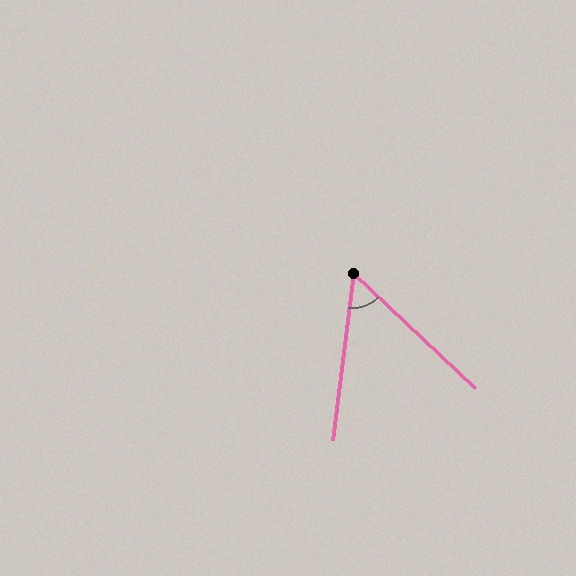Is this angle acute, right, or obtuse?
It is acute.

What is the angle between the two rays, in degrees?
Approximately 54 degrees.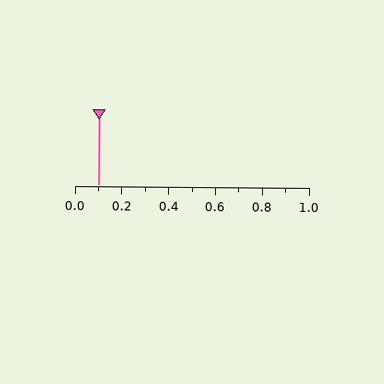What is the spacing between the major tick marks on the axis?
The major ticks are spaced 0.2 apart.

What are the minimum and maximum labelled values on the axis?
The axis runs from 0.0 to 1.0.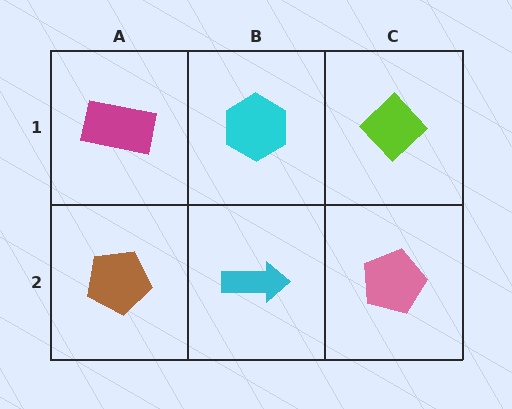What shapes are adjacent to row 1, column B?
A cyan arrow (row 2, column B), a magenta rectangle (row 1, column A), a lime diamond (row 1, column C).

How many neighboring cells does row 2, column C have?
2.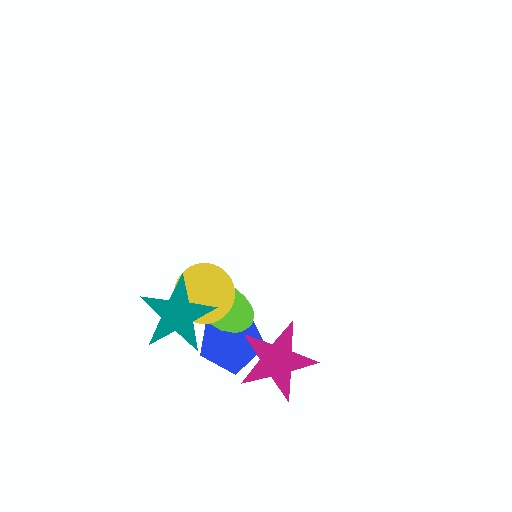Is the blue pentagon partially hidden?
Yes, it is partially covered by another shape.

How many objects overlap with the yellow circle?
3 objects overlap with the yellow circle.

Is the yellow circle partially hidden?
Yes, it is partially covered by another shape.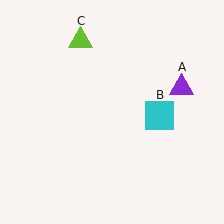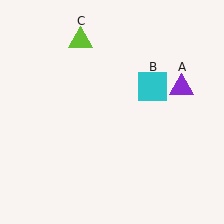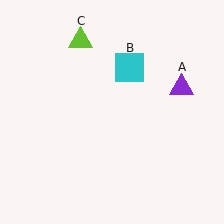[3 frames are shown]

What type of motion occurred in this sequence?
The cyan square (object B) rotated counterclockwise around the center of the scene.